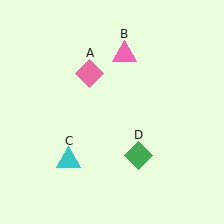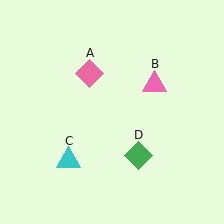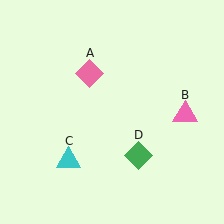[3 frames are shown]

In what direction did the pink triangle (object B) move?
The pink triangle (object B) moved down and to the right.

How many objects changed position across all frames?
1 object changed position: pink triangle (object B).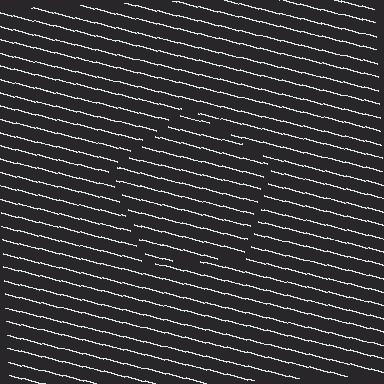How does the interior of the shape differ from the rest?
The interior of the shape contains the same grating, shifted by half a period — the contour is defined by the phase discontinuity where line-ends from the inner and outer gratings abut.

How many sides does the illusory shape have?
5 sides — the line-ends trace a pentagon.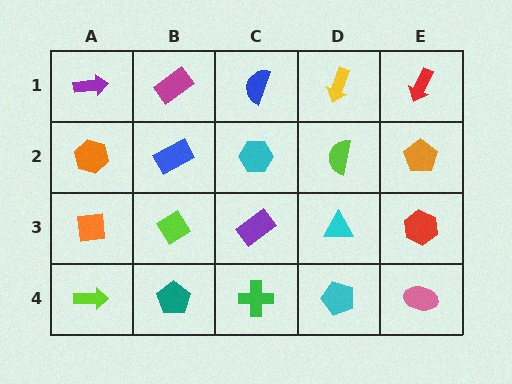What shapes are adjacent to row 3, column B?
A blue rectangle (row 2, column B), a teal pentagon (row 4, column B), an orange square (row 3, column A), a purple rectangle (row 3, column C).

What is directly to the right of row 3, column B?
A purple rectangle.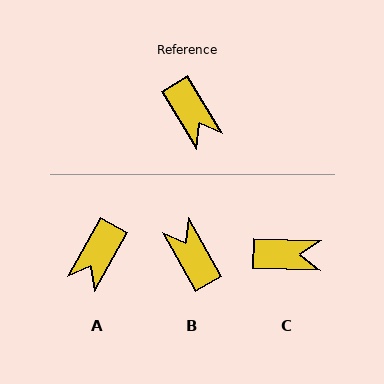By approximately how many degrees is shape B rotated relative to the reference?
Approximately 177 degrees counter-clockwise.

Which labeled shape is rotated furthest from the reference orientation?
B, about 177 degrees away.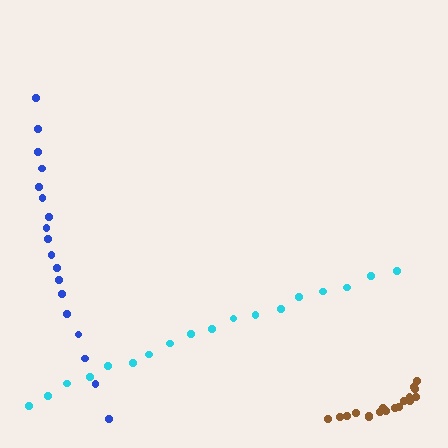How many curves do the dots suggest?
There are 3 distinct paths.